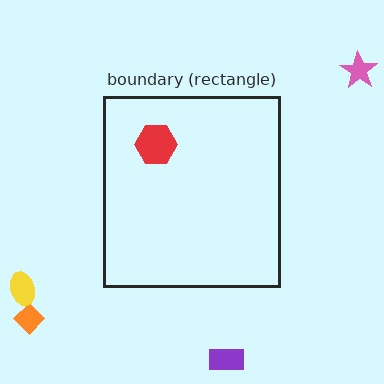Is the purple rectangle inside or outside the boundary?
Outside.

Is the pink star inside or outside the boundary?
Outside.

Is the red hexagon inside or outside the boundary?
Inside.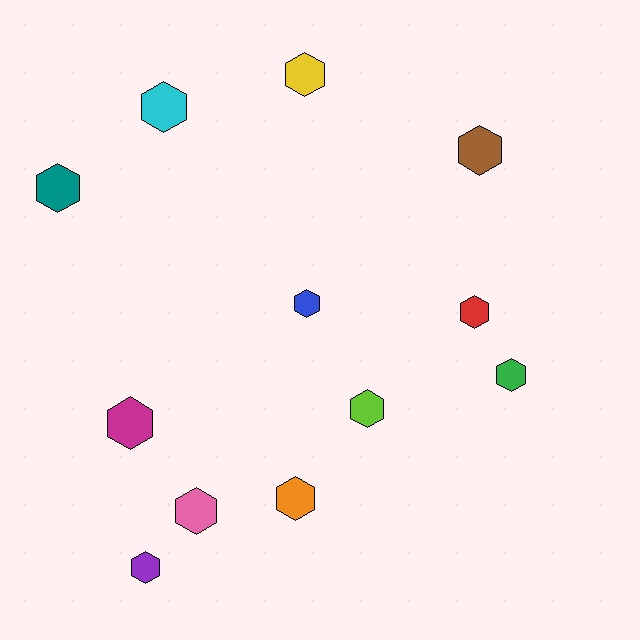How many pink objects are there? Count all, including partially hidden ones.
There is 1 pink object.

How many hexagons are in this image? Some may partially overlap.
There are 12 hexagons.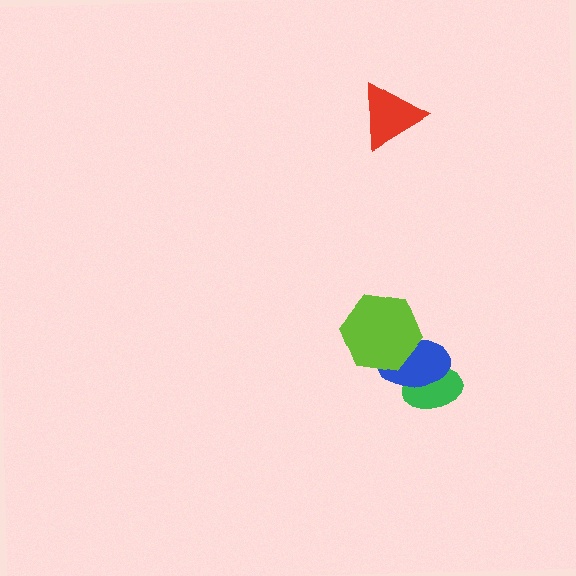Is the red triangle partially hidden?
No, no other shape covers it.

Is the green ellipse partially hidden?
Yes, it is partially covered by another shape.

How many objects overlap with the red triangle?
0 objects overlap with the red triangle.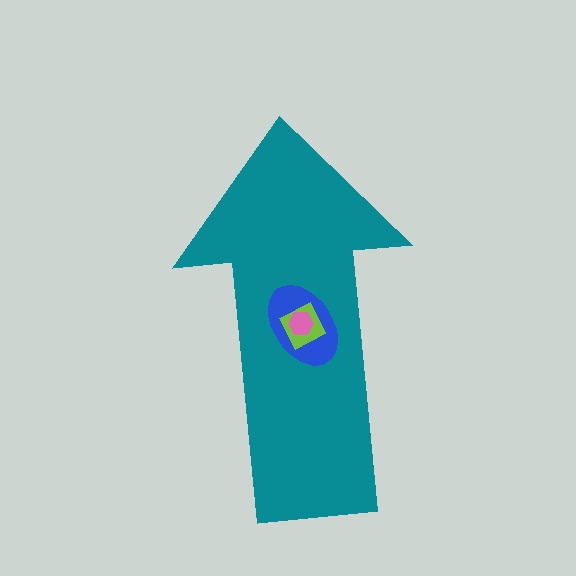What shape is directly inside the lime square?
The pink hexagon.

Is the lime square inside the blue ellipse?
Yes.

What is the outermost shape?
The teal arrow.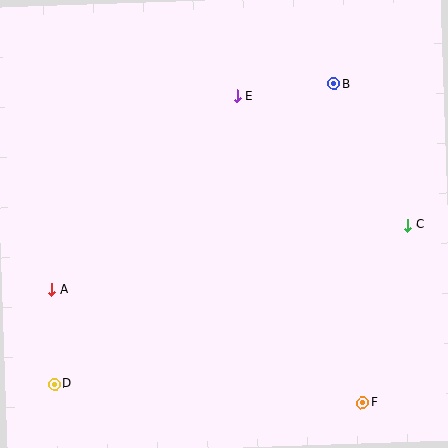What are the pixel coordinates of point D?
Point D is at (55, 384).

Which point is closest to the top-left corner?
Point E is closest to the top-left corner.